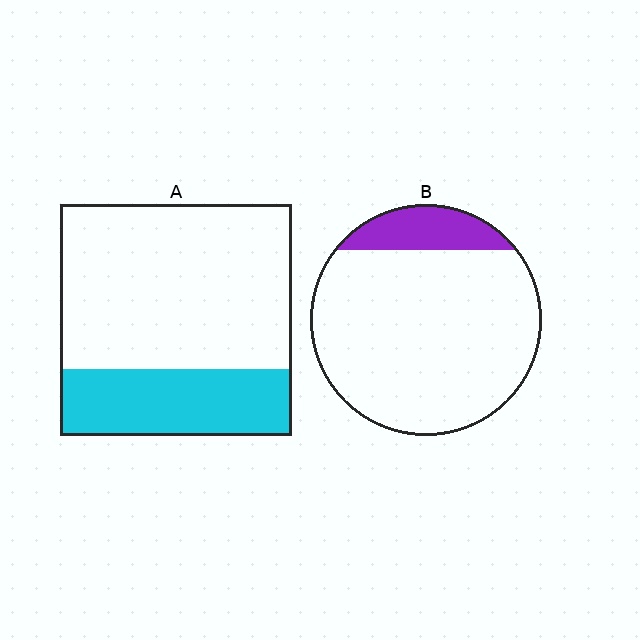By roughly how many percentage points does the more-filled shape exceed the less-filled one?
By roughly 15 percentage points (A over B).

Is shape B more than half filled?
No.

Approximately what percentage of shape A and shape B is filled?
A is approximately 30% and B is approximately 15%.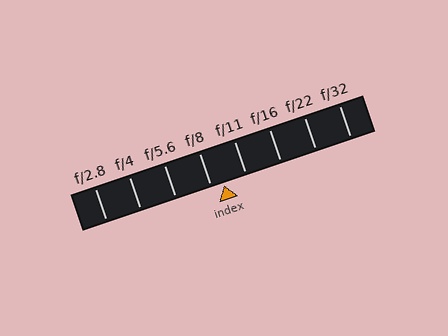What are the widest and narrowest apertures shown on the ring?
The widest aperture shown is f/2.8 and the narrowest is f/32.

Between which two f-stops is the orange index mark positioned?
The index mark is between f/8 and f/11.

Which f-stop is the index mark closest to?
The index mark is closest to f/8.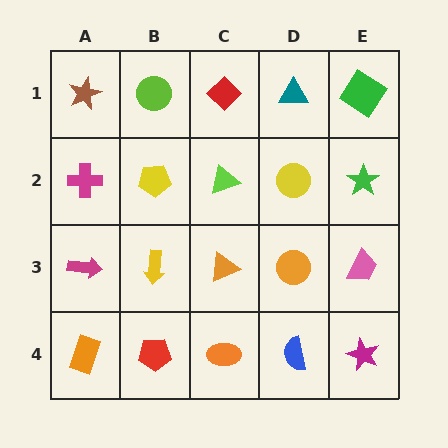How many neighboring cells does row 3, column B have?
4.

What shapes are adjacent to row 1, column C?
A lime triangle (row 2, column C), a lime circle (row 1, column B), a teal triangle (row 1, column D).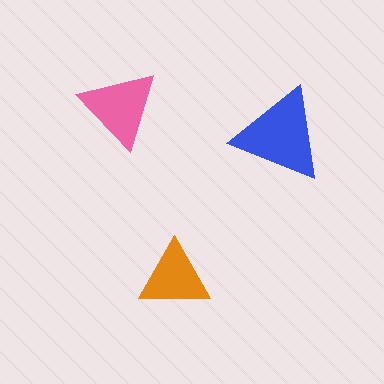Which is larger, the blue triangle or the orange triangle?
The blue one.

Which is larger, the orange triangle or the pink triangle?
The pink one.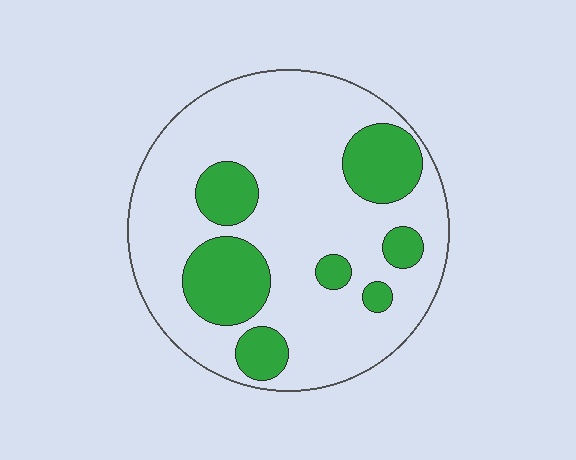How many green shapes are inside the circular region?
7.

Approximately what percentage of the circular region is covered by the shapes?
Approximately 25%.